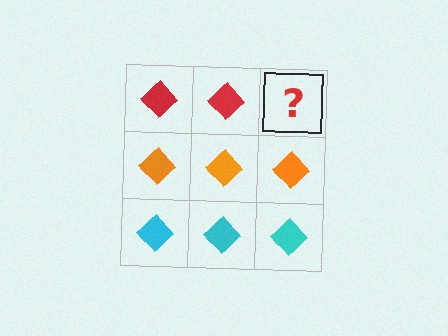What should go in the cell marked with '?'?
The missing cell should contain a red diamond.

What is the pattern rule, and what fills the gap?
The rule is that each row has a consistent color. The gap should be filled with a red diamond.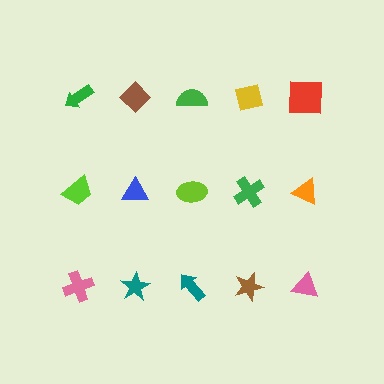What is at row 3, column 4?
A brown star.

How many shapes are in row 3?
5 shapes.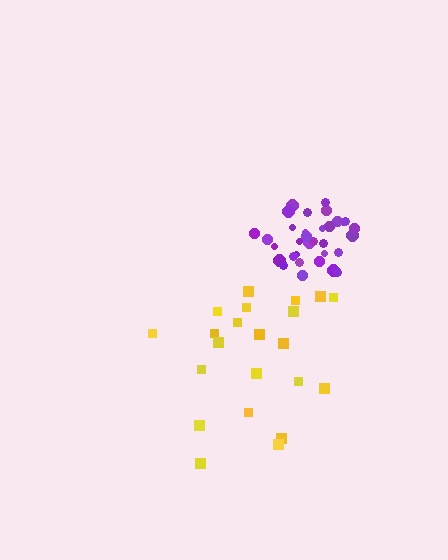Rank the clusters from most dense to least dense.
purple, yellow.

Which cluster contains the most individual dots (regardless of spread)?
Purple (34).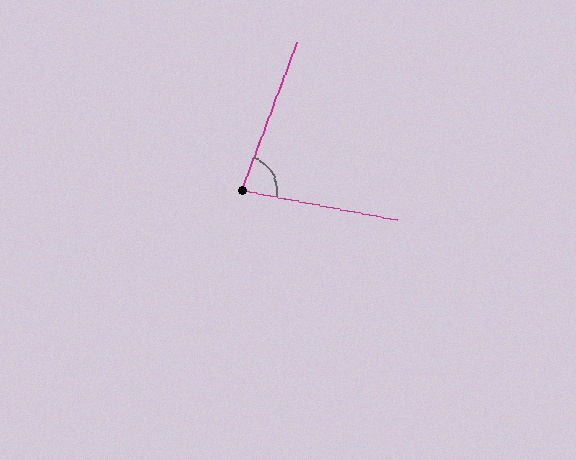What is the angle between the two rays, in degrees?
Approximately 80 degrees.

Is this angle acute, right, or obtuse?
It is acute.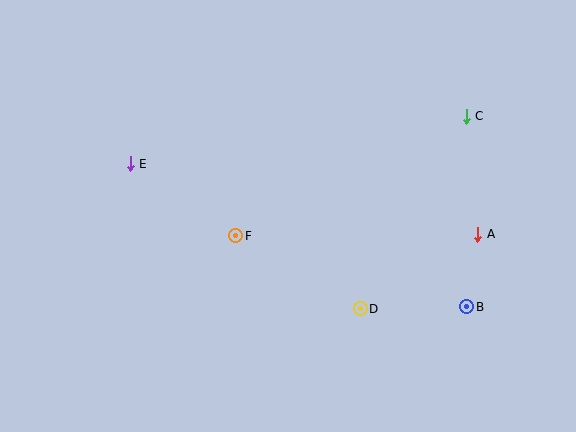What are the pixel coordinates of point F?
Point F is at (236, 236).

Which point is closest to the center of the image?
Point F at (236, 236) is closest to the center.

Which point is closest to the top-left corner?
Point E is closest to the top-left corner.